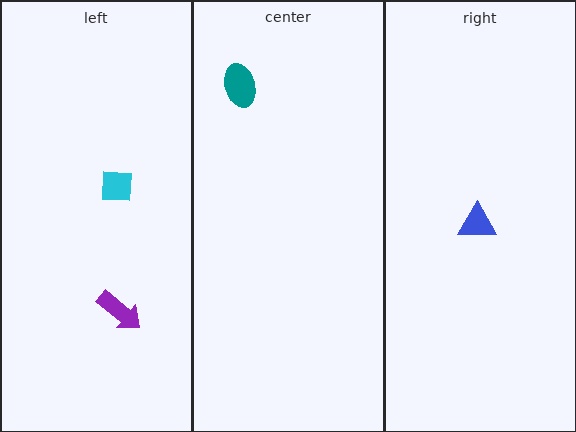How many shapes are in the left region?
2.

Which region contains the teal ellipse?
The center region.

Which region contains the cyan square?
The left region.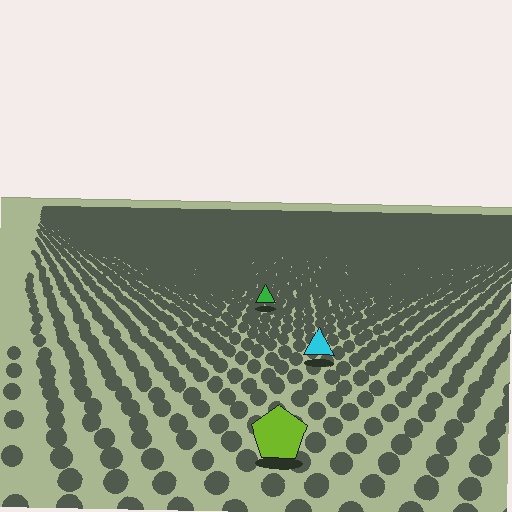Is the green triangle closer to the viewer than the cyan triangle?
No. The cyan triangle is closer — you can tell from the texture gradient: the ground texture is coarser near it.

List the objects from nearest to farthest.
From nearest to farthest: the lime pentagon, the cyan triangle, the green triangle.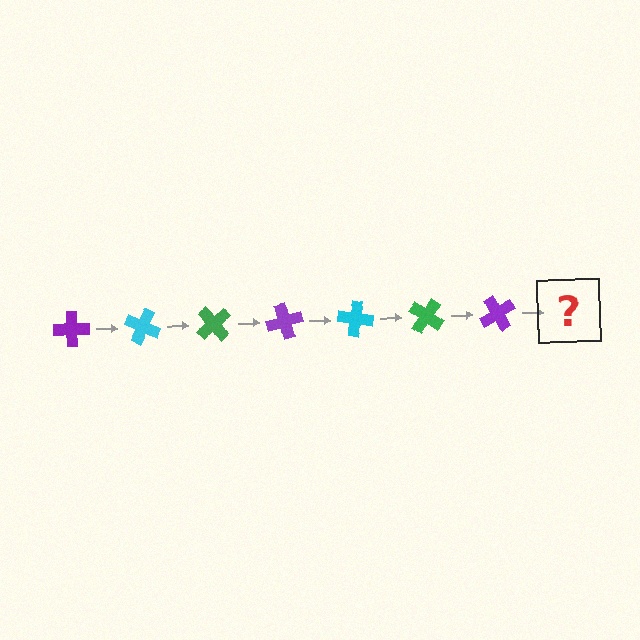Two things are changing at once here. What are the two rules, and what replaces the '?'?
The two rules are that it rotates 25 degrees each step and the color cycles through purple, cyan, and green. The '?' should be a cyan cross, rotated 175 degrees from the start.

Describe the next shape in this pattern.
It should be a cyan cross, rotated 175 degrees from the start.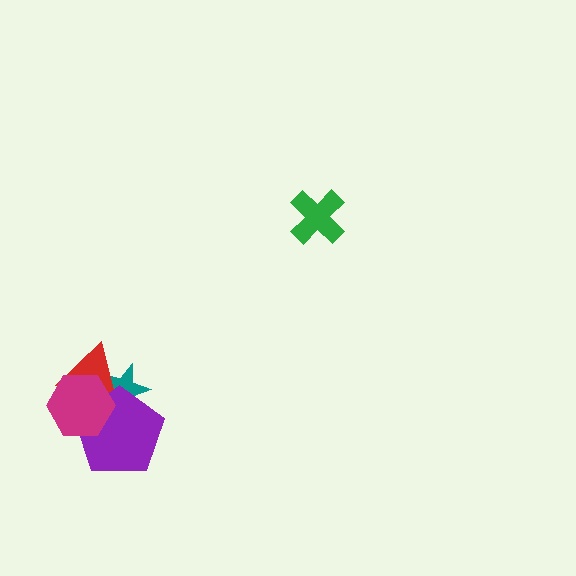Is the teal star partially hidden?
Yes, it is partially covered by another shape.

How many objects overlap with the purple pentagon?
3 objects overlap with the purple pentagon.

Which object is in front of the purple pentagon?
The magenta hexagon is in front of the purple pentagon.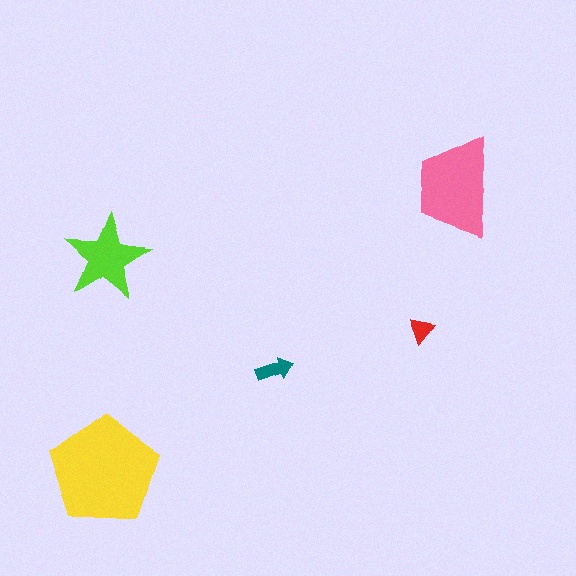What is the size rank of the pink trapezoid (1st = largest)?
2nd.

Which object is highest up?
The pink trapezoid is topmost.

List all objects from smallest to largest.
The red triangle, the teal arrow, the lime star, the pink trapezoid, the yellow pentagon.